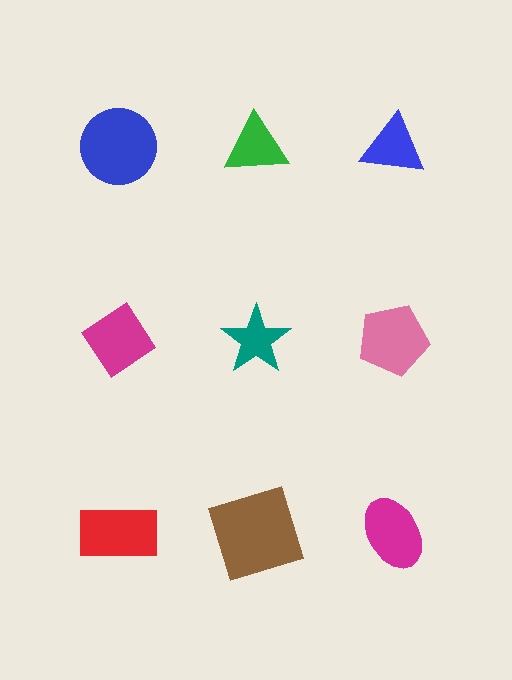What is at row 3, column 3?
A magenta ellipse.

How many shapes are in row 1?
3 shapes.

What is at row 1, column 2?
A green triangle.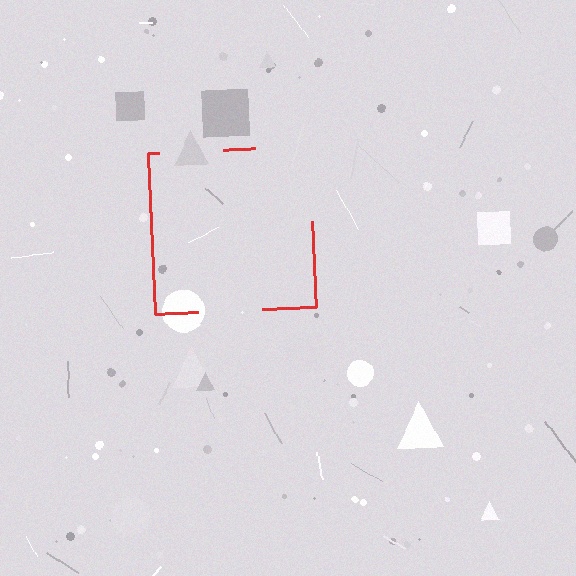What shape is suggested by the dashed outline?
The dashed outline suggests a square.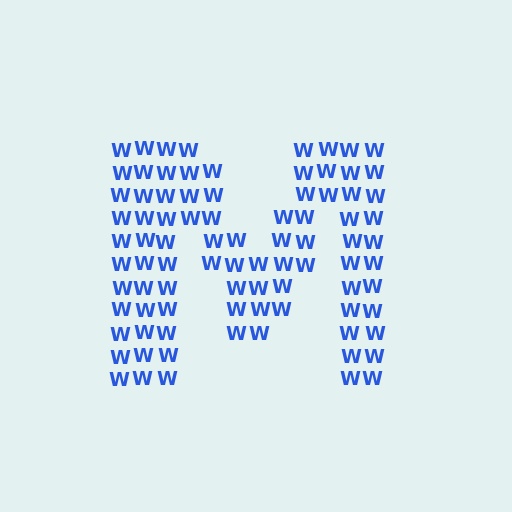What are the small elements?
The small elements are letter W's.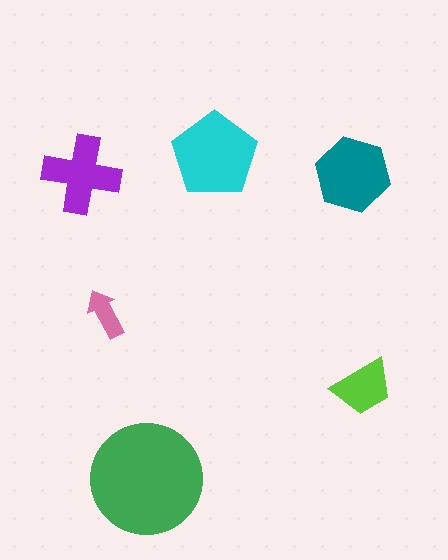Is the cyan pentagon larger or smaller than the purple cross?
Larger.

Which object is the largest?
The green circle.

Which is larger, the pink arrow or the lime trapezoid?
The lime trapezoid.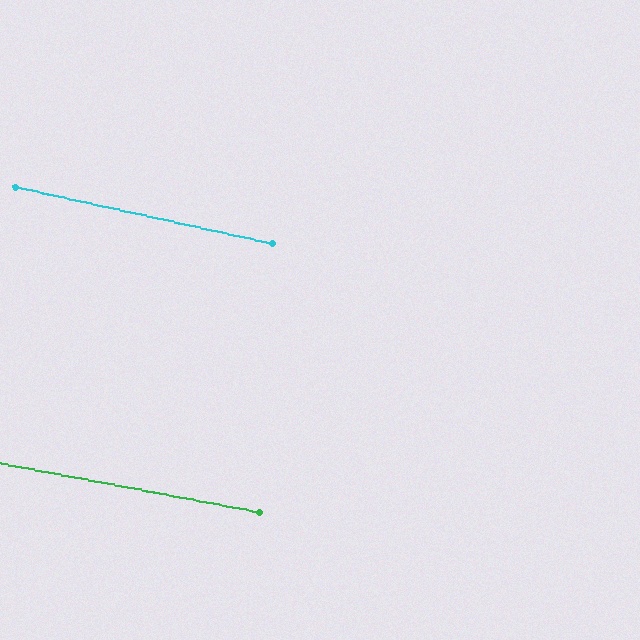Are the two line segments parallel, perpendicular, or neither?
Parallel — their directions differ by only 1.6°.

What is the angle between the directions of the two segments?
Approximately 2 degrees.